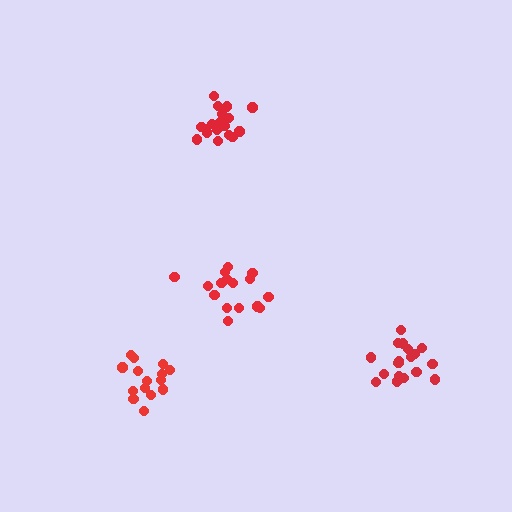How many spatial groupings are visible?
There are 4 spatial groupings.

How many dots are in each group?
Group 1: 18 dots, Group 2: 17 dots, Group 3: 18 dots, Group 4: 15 dots (68 total).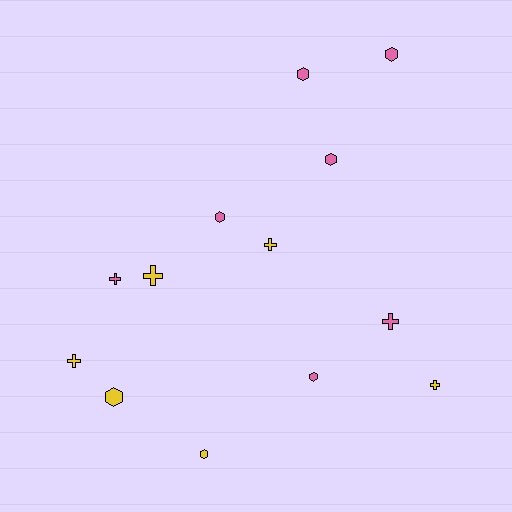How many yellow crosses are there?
There are 4 yellow crosses.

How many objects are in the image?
There are 13 objects.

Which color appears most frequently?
Pink, with 7 objects.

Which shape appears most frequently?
Hexagon, with 7 objects.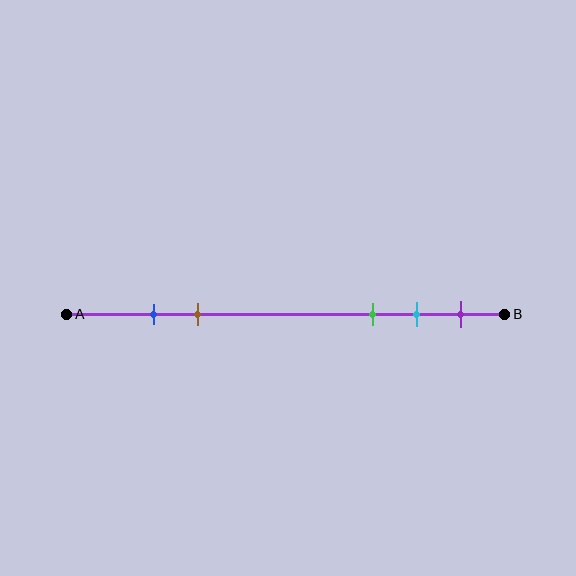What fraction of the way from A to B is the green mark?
The green mark is approximately 70% (0.7) of the way from A to B.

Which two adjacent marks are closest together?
The blue and brown marks are the closest adjacent pair.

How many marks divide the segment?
There are 5 marks dividing the segment.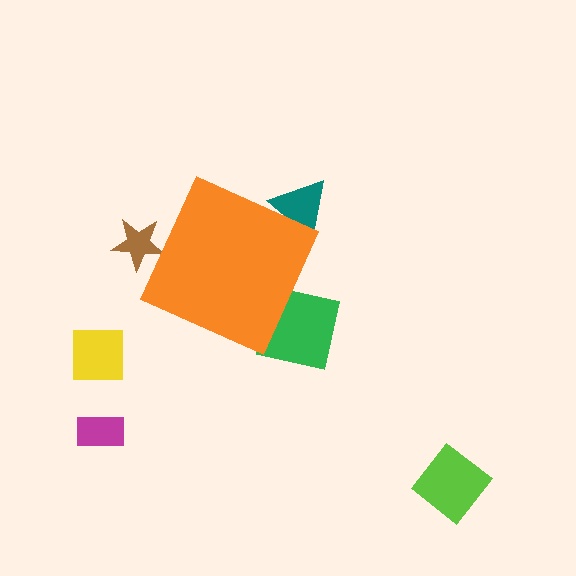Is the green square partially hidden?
Yes, the green square is partially hidden behind the orange diamond.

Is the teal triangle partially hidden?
Yes, the teal triangle is partially hidden behind the orange diamond.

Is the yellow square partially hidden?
No, the yellow square is fully visible.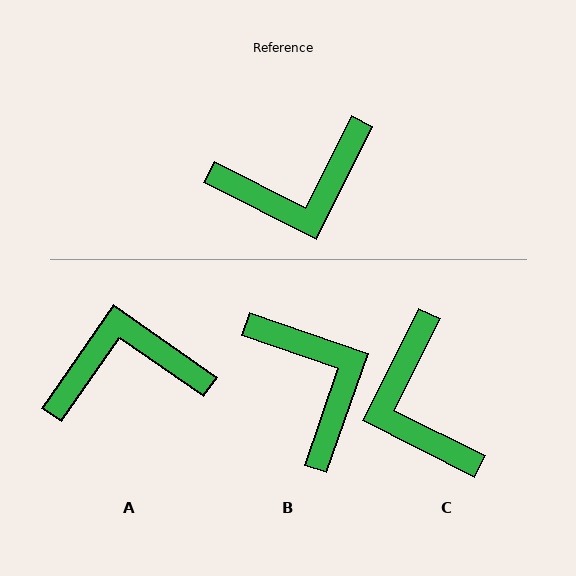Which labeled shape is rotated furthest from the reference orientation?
A, about 172 degrees away.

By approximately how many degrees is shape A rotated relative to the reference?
Approximately 172 degrees counter-clockwise.